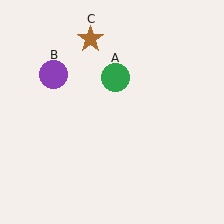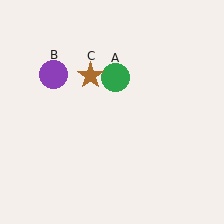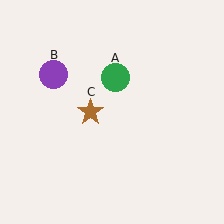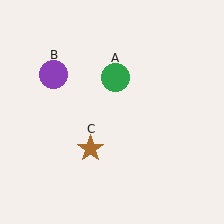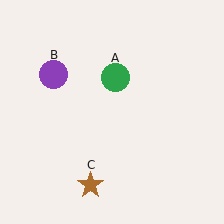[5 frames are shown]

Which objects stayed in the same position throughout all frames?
Green circle (object A) and purple circle (object B) remained stationary.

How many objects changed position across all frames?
1 object changed position: brown star (object C).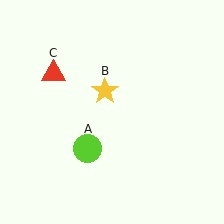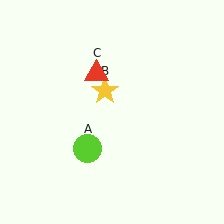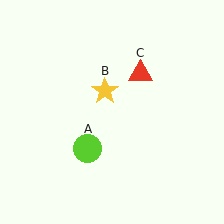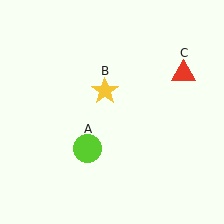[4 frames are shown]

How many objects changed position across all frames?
1 object changed position: red triangle (object C).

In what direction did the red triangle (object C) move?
The red triangle (object C) moved right.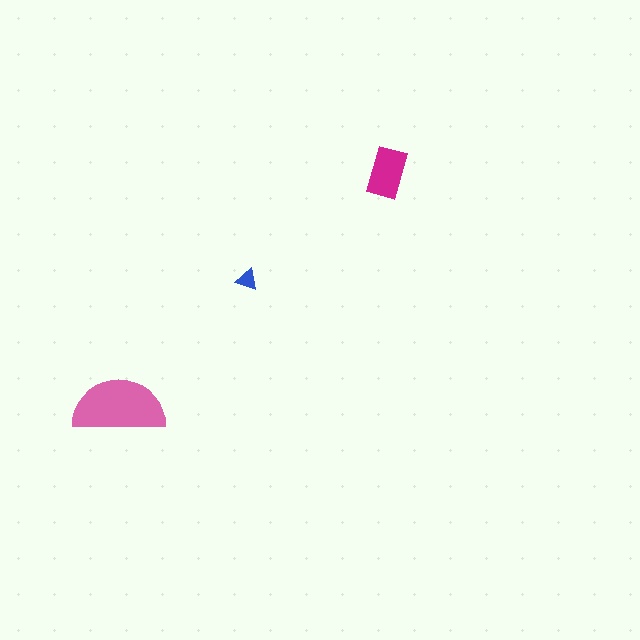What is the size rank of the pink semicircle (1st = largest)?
1st.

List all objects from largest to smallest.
The pink semicircle, the magenta rectangle, the blue triangle.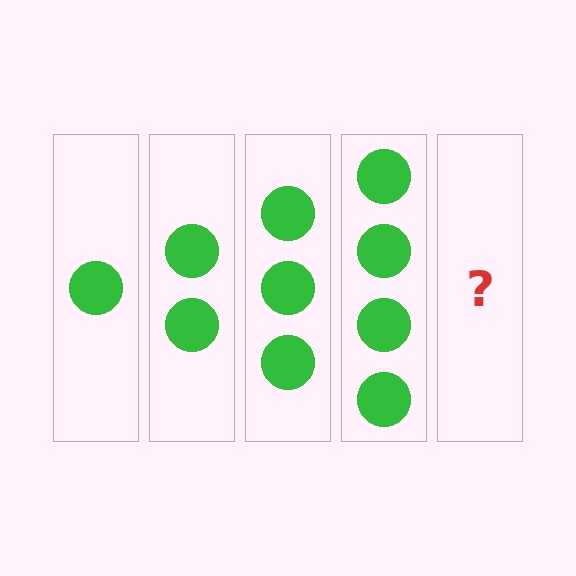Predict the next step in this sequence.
The next step is 5 circles.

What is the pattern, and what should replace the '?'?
The pattern is that each step adds one more circle. The '?' should be 5 circles.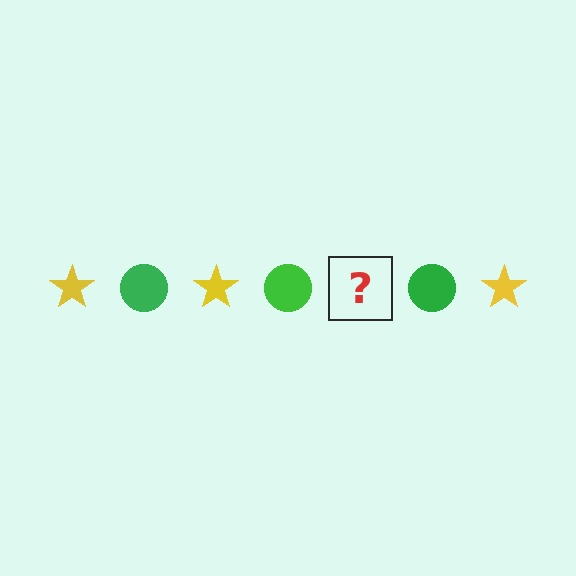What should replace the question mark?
The question mark should be replaced with a yellow star.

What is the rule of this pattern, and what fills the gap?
The rule is that the pattern alternates between yellow star and green circle. The gap should be filled with a yellow star.